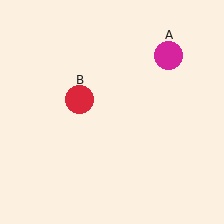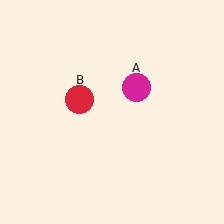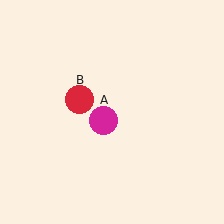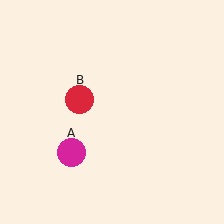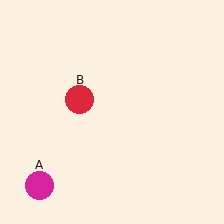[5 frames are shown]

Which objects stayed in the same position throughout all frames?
Red circle (object B) remained stationary.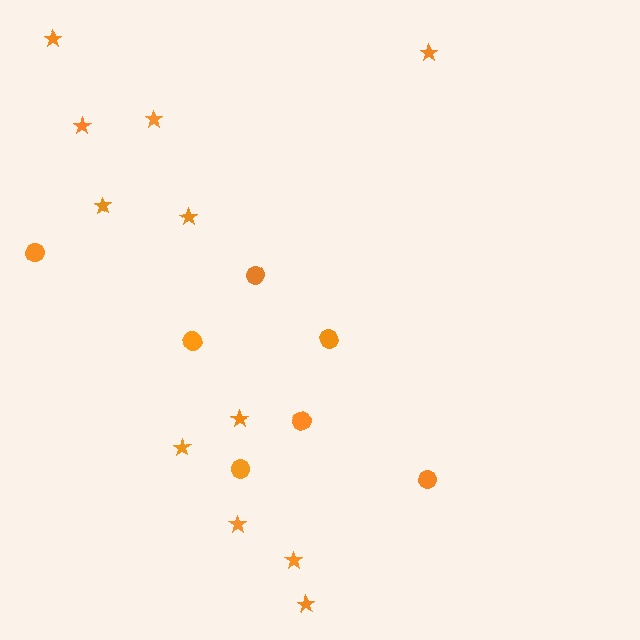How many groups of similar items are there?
There are 2 groups: one group of circles (7) and one group of stars (11).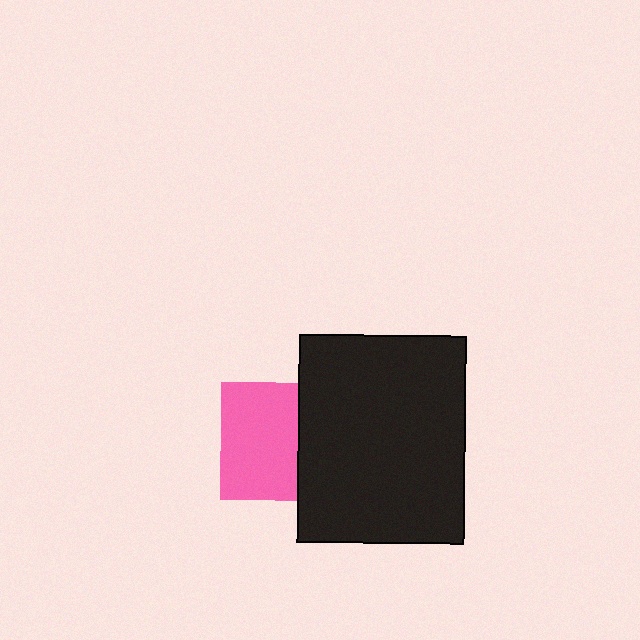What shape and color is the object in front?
The object in front is a black rectangle.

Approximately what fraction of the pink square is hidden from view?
Roughly 34% of the pink square is hidden behind the black rectangle.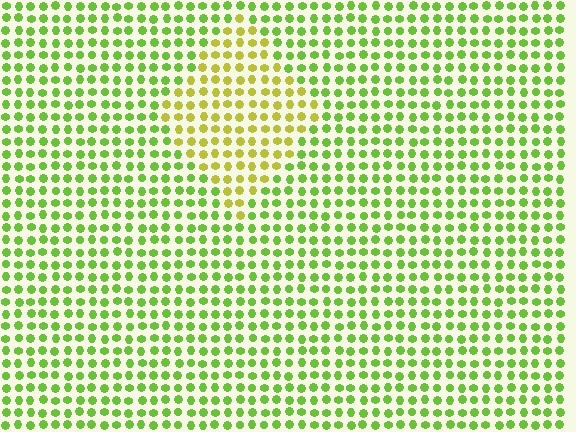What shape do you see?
I see a diamond.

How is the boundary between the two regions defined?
The boundary is defined purely by a slight shift in hue (about 36 degrees). Spacing, size, and orientation are identical on both sides.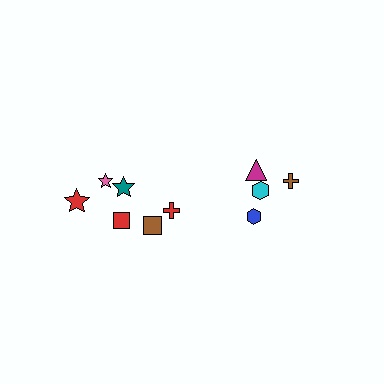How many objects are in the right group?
There are 4 objects.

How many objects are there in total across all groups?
There are 10 objects.